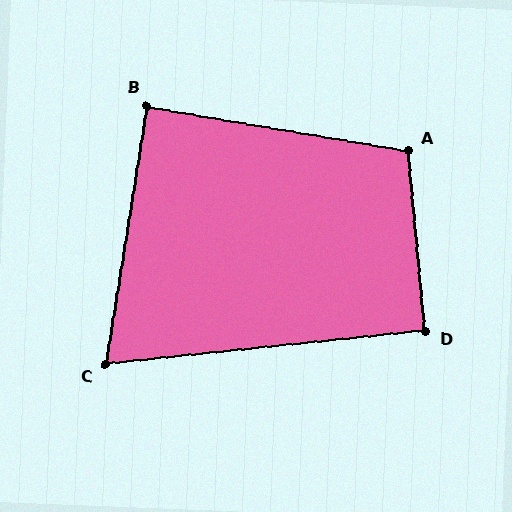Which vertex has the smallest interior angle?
C, at approximately 75 degrees.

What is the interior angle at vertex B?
Approximately 89 degrees (approximately right).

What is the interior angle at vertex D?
Approximately 91 degrees (approximately right).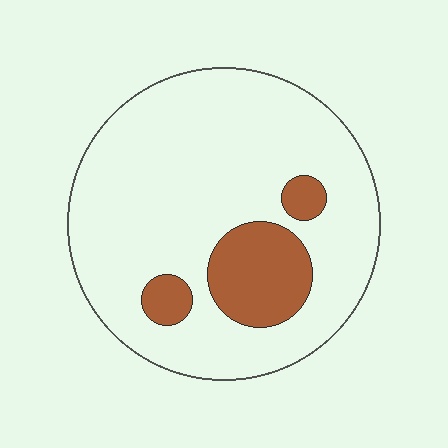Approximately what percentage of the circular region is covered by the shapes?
Approximately 15%.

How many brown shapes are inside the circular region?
3.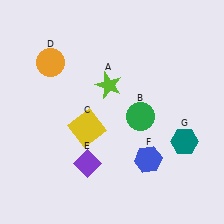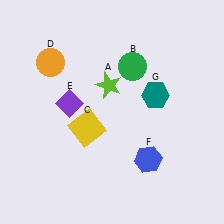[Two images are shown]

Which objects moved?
The objects that moved are: the green circle (B), the purple diamond (E), the teal hexagon (G).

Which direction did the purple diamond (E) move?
The purple diamond (E) moved up.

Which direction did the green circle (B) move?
The green circle (B) moved up.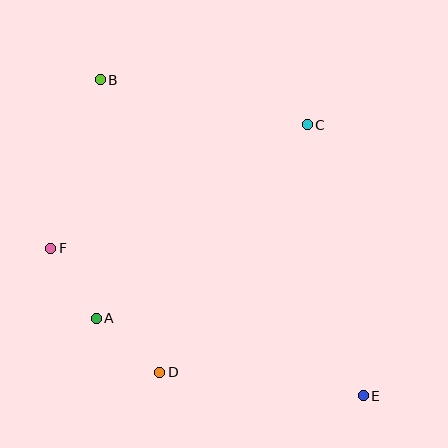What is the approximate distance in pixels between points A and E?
The distance between A and E is approximately 278 pixels.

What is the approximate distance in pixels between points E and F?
The distance between E and F is approximately 345 pixels.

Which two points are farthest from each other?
Points B and E are farthest from each other.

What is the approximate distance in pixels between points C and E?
The distance between C and E is approximately 277 pixels.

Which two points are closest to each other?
Points A and D are closest to each other.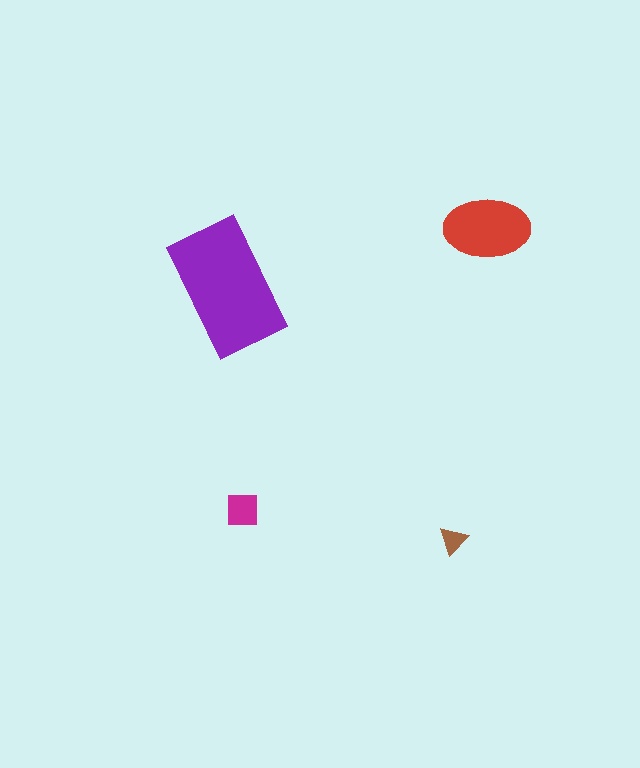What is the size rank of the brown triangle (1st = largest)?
4th.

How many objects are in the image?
There are 4 objects in the image.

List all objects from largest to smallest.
The purple rectangle, the red ellipse, the magenta square, the brown triangle.